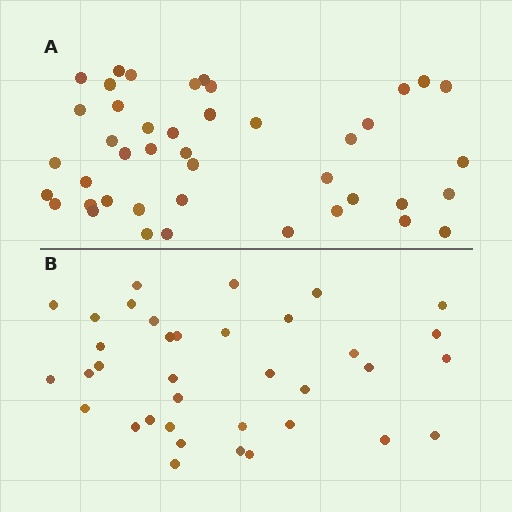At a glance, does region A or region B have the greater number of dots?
Region A (the top region) has more dots.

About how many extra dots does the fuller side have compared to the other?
Region A has roughly 8 or so more dots than region B.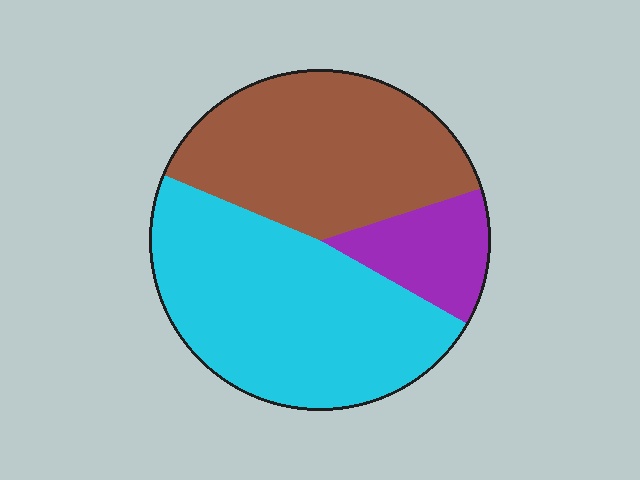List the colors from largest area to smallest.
From largest to smallest: cyan, brown, purple.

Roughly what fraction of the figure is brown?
Brown takes up about two fifths (2/5) of the figure.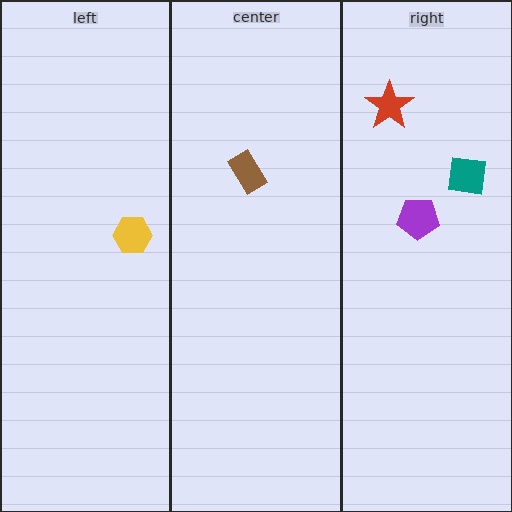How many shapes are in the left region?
1.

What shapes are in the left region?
The yellow hexagon.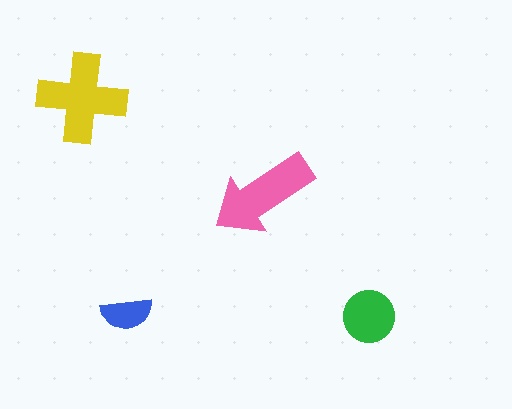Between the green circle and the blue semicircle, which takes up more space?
The green circle.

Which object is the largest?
The yellow cross.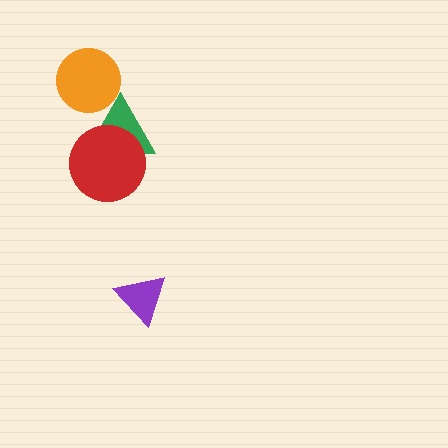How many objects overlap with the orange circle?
1 object overlaps with the orange circle.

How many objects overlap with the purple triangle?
0 objects overlap with the purple triangle.